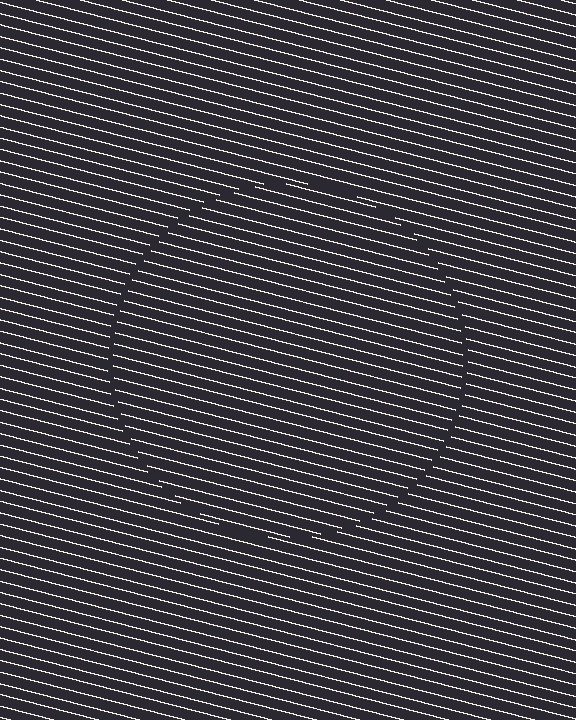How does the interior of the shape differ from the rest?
The interior of the shape contains the same grating, shifted by half a period — the contour is defined by the phase discontinuity where line-ends from the inner and outer gratings abut.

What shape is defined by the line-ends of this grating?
An illusory circle. The interior of the shape contains the same grating, shifted by half a period — the contour is defined by the phase discontinuity where line-ends from the inner and outer gratings abut.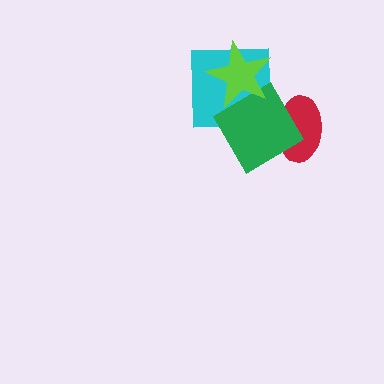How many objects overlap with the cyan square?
2 objects overlap with the cyan square.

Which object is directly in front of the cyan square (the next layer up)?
The green diamond is directly in front of the cyan square.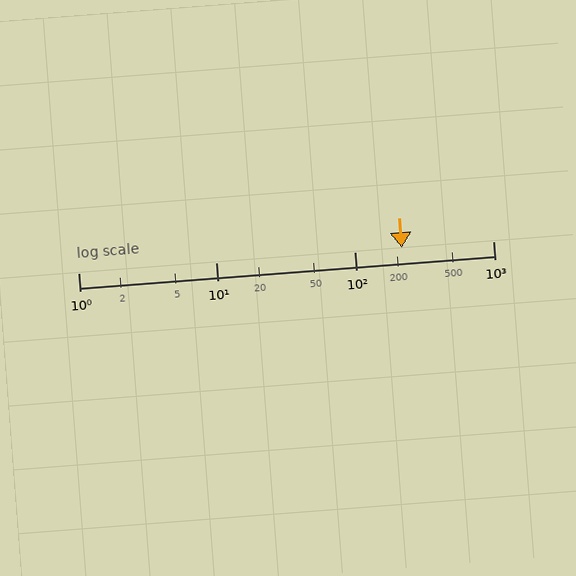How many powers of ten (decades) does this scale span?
The scale spans 3 decades, from 1 to 1000.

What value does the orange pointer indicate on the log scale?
The pointer indicates approximately 220.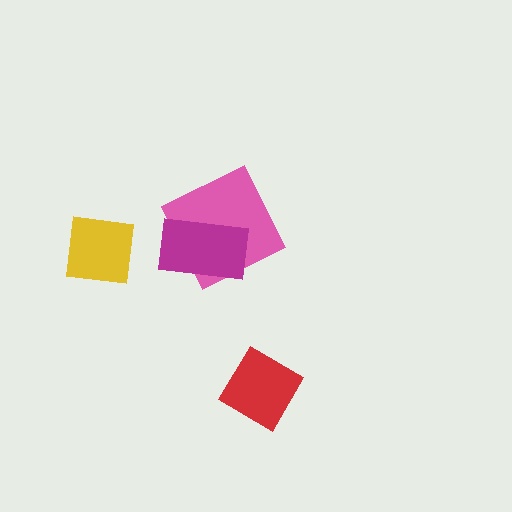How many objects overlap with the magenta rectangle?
1 object overlaps with the magenta rectangle.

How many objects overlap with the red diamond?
0 objects overlap with the red diamond.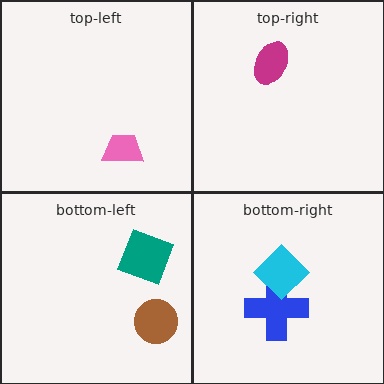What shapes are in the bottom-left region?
The teal square, the brown circle.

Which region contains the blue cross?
The bottom-right region.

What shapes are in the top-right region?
The magenta ellipse.